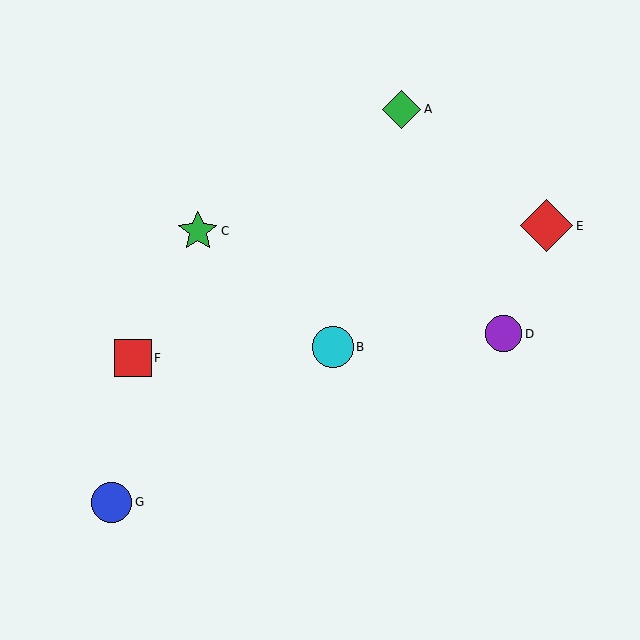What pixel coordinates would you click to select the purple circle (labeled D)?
Click at (504, 334) to select the purple circle D.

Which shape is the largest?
The red diamond (labeled E) is the largest.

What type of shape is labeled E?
Shape E is a red diamond.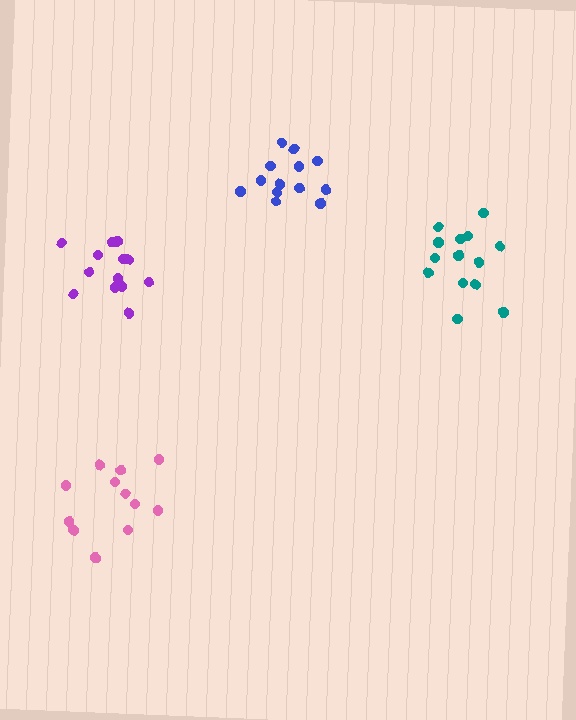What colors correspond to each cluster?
The clusters are colored: purple, pink, blue, teal.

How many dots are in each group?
Group 1: 13 dots, Group 2: 12 dots, Group 3: 13 dots, Group 4: 14 dots (52 total).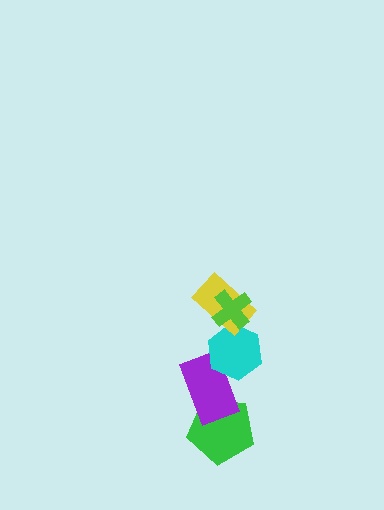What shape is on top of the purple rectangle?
The cyan hexagon is on top of the purple rectangle.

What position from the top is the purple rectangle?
The purple rectangle is 4th from the top.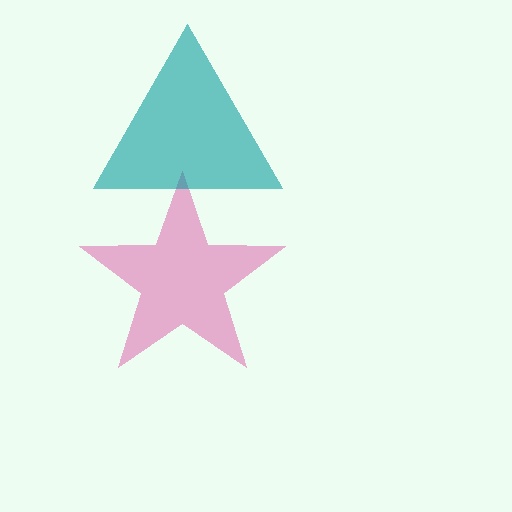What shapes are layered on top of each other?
The layered shapes are: a magenta star, a teal triangle.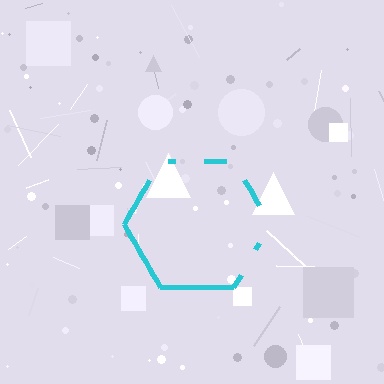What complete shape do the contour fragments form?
The contour fragments form a hexagon.